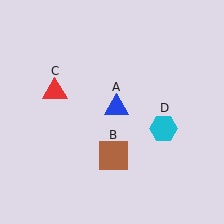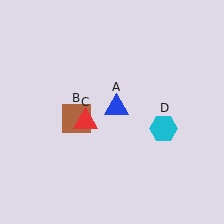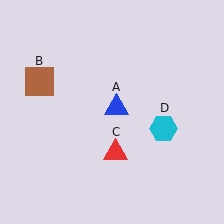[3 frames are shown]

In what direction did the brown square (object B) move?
The brown square (object B) moved up and to the left.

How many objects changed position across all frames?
2 objects changed position: brown square (object B), red triangle (object C).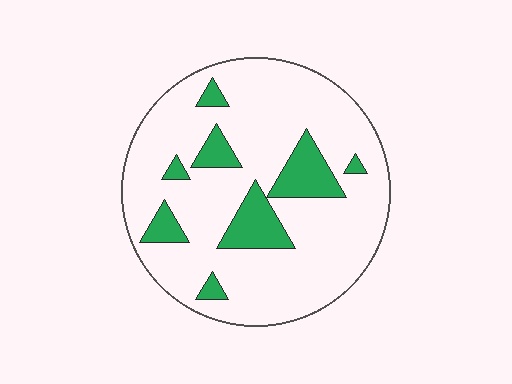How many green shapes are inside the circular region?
8.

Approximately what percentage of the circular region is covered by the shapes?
Approximately 15%.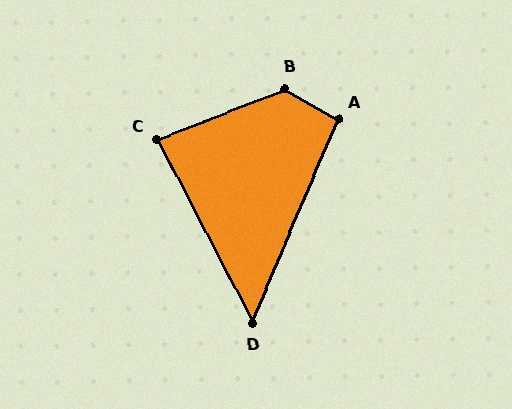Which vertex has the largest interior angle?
B, at approximately 129 degrees.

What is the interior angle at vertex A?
Approximately 96 degrees (obtuse).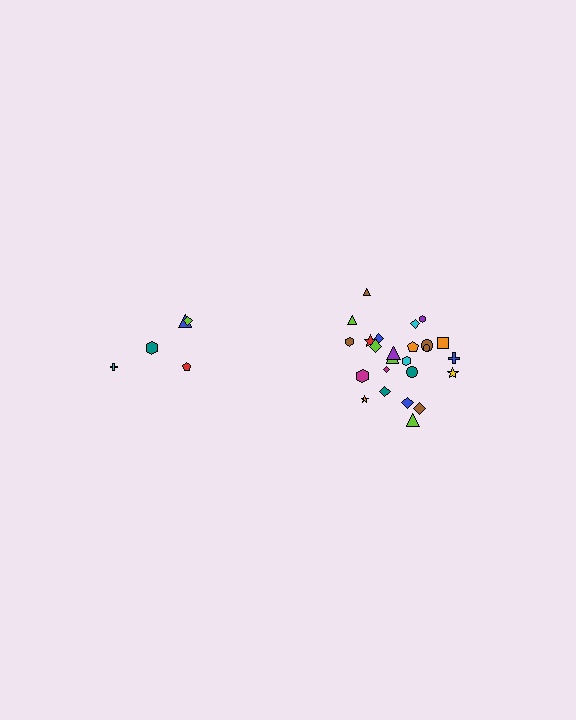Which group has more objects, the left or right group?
The right group.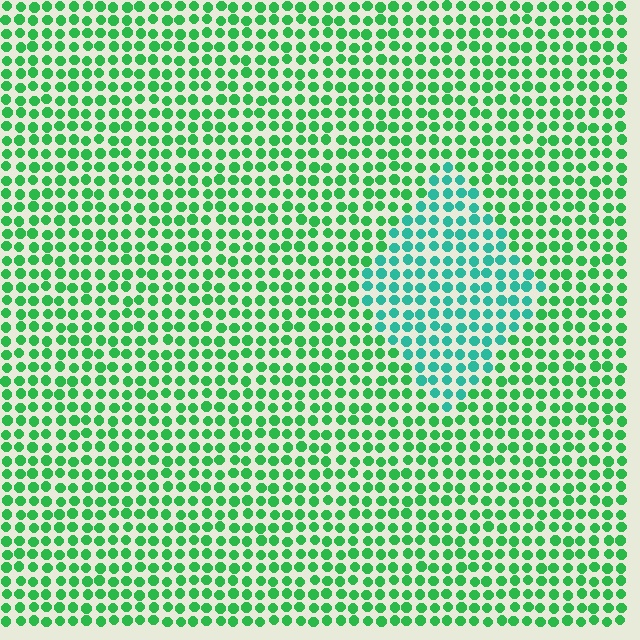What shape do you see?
I see a diamond.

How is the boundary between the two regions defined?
The boundary is defined purely by a slight shift in hue (about 35 degrees). Spacing, size, and orientation are identical on both sides.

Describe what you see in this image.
The image is filled with small green elements in a uniform arrangement. A diamond-shaped region is visible where the elements are tinted to a slightly different hue, forming a subtle color boundary.